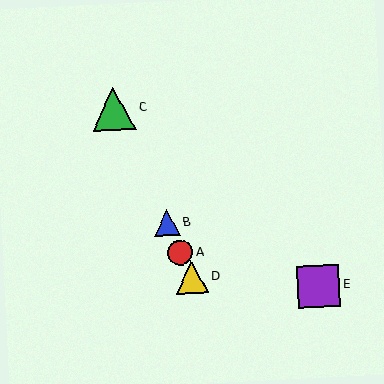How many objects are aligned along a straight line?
4 objects (A, B, C, D) are aligned along a straight line.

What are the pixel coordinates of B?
Object B is at (167, 223).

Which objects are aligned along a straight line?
Objects A, B, C, D are aligned along a straight line.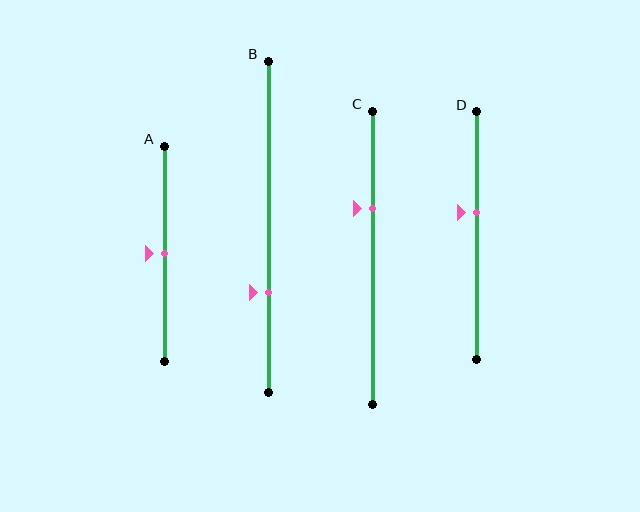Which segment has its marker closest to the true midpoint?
Segment A has its marker closest to the true midpoint.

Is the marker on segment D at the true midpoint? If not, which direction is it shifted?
No, the marker on segment D is shifted upward by about 9% of the segment length.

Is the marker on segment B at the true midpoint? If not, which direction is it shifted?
No, the marker on segment B is shifted downward by about 20% of the segment length.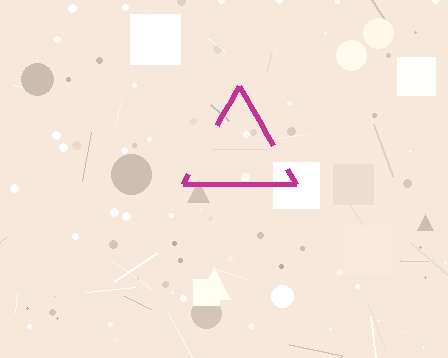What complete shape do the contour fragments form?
The contour fragments form a triangle.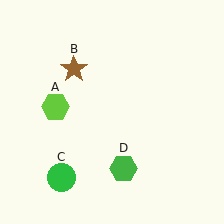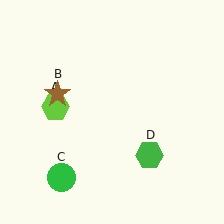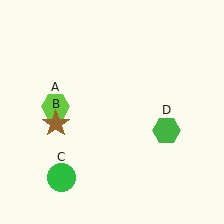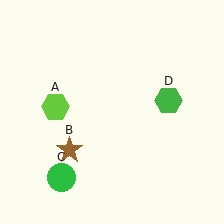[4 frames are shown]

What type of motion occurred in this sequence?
The brown star (object B), green hexagon (object D) rotated counterclockwise around the center of the scene.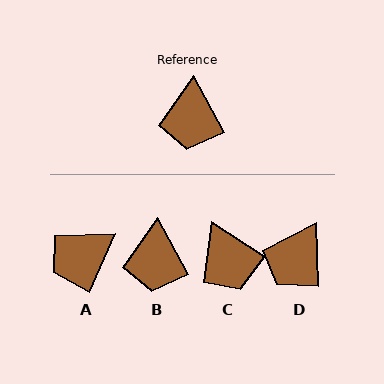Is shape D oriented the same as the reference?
No, it is off by about 28 degrees.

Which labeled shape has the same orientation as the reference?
B.